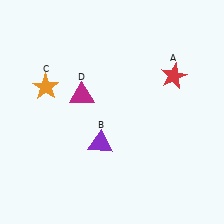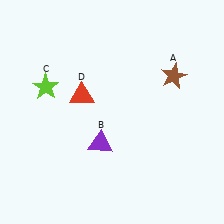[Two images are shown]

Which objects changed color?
A changed from red to brown. C changed from orange to lime. D changed from magenta to red.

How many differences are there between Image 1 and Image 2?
There are 3 differences between the two images.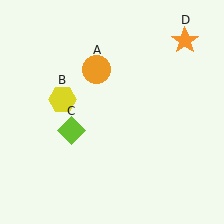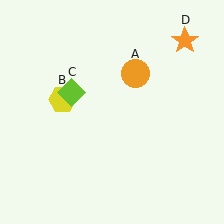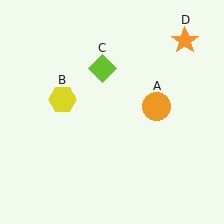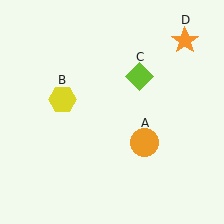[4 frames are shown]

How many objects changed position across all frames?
2 objects changed position: orange circle (object A), lime diamond (object C).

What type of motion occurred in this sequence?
The orange circle (object A), lime diamond (object C) rotated clockwise around the center of the scene.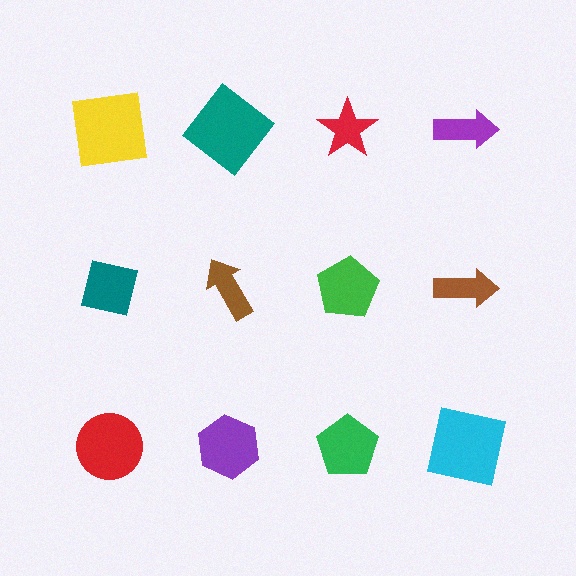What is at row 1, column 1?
A yellow square.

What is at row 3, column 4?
A cyan square.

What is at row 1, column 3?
A red star.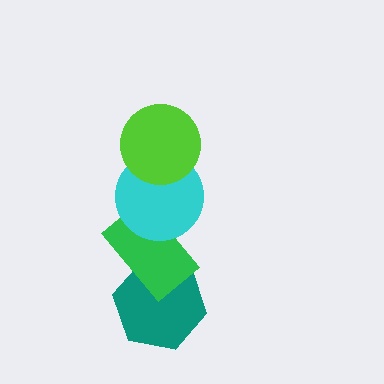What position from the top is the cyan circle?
The cyan circle is 2nd from the top.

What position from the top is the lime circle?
The lime circle is 1st from the top.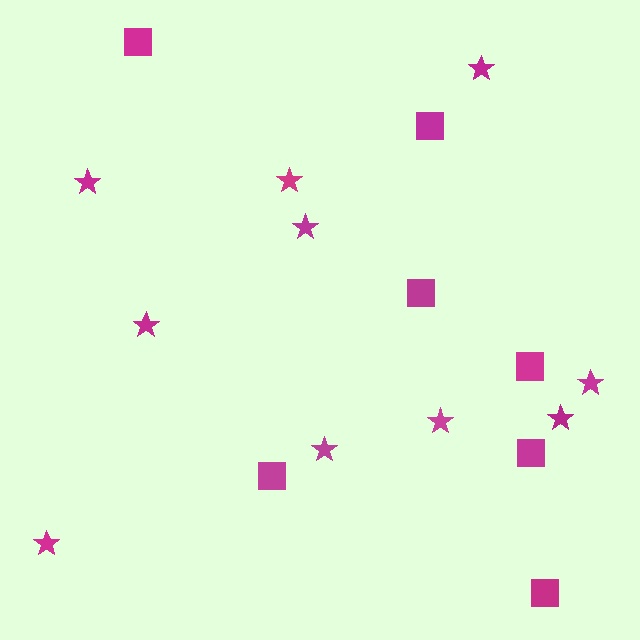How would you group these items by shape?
There are 2 groups: one group of stars (10) and one group of squares (7).